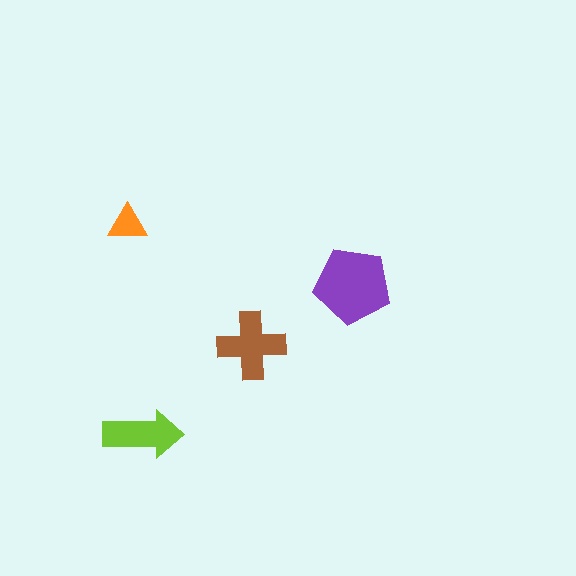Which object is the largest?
The purple pentagon.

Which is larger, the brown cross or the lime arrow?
The brown cross.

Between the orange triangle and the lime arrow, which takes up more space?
The lime arrow.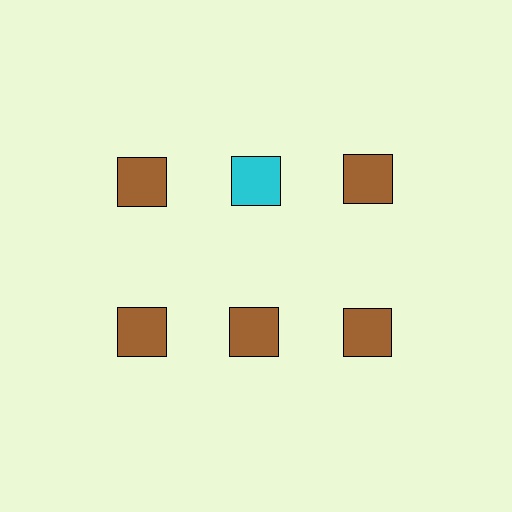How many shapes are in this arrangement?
There are 6 shapes arranged in a grid pattern.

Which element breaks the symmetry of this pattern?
The cyan square in the top row, second from left column breaks the symmetry. All other shapes are brown squares.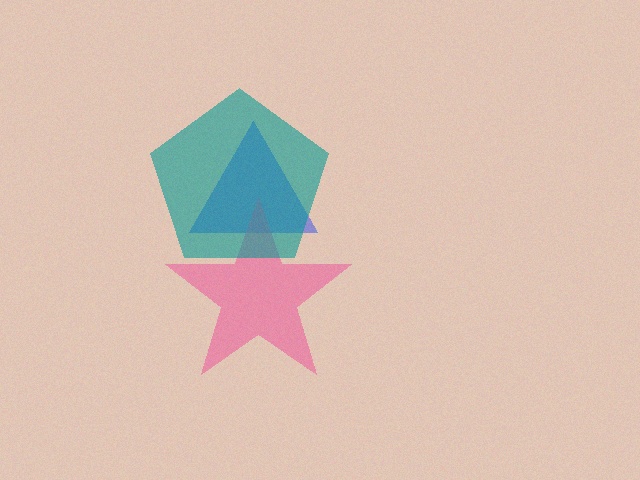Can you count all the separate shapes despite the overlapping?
Yes, there are 3 separate shapes.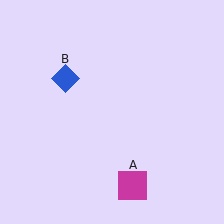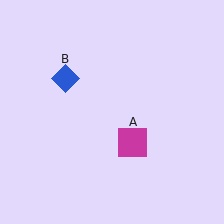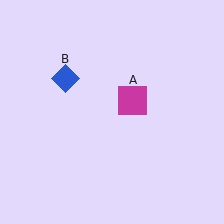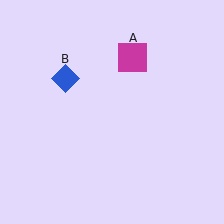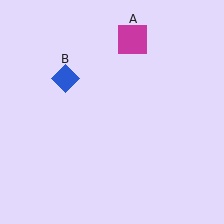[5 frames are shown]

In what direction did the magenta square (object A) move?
The magenta square (object A) moved up.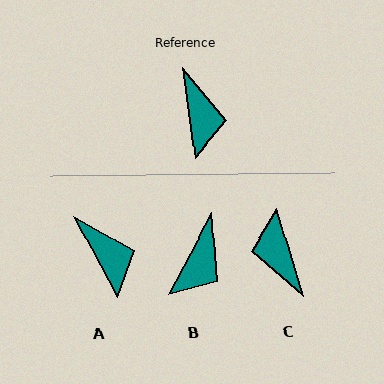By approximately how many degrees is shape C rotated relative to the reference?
Approximately 171 degrees clockwise.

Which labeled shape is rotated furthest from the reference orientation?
C, about 171 degrees away.